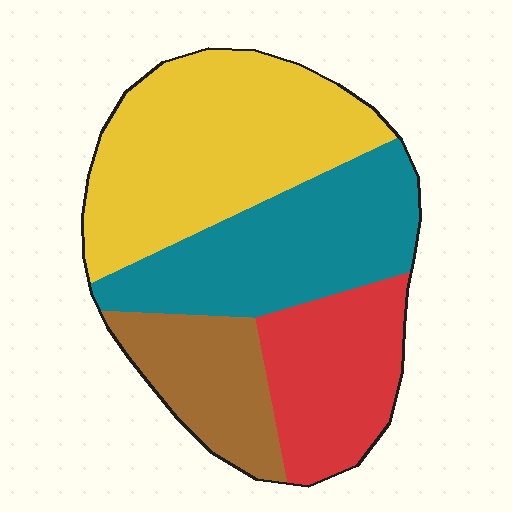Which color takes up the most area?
Yellow, at roughly 35%.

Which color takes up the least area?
Brown, at roughly 15%.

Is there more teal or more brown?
Teal.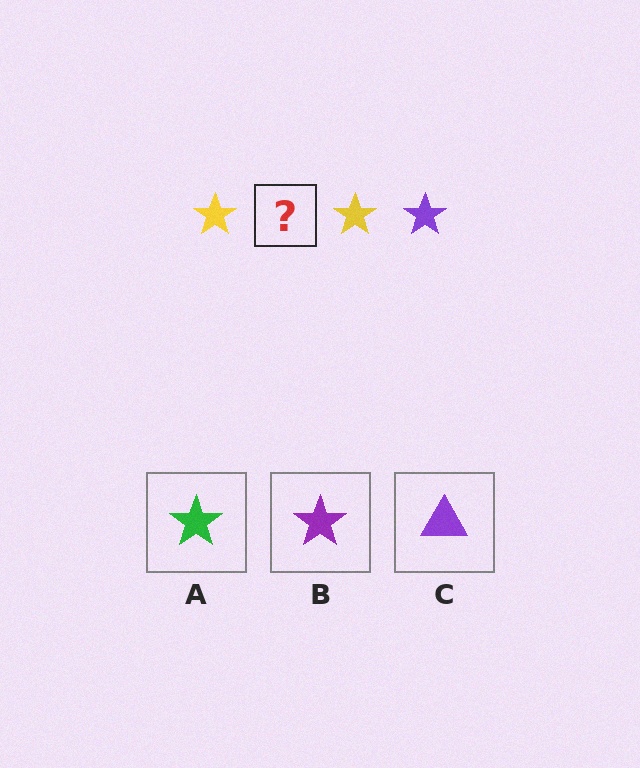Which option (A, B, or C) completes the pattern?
B.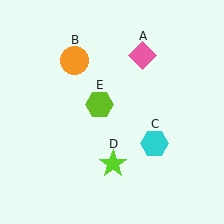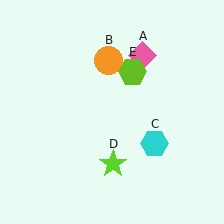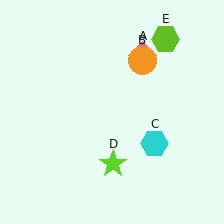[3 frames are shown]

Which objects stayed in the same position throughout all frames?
Pink diamond (object A) and cyan hexagon (object C) and lime star (object D) remained stationary.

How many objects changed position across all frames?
2 objects changed position: orange circle (object B), lime hexagon (object E).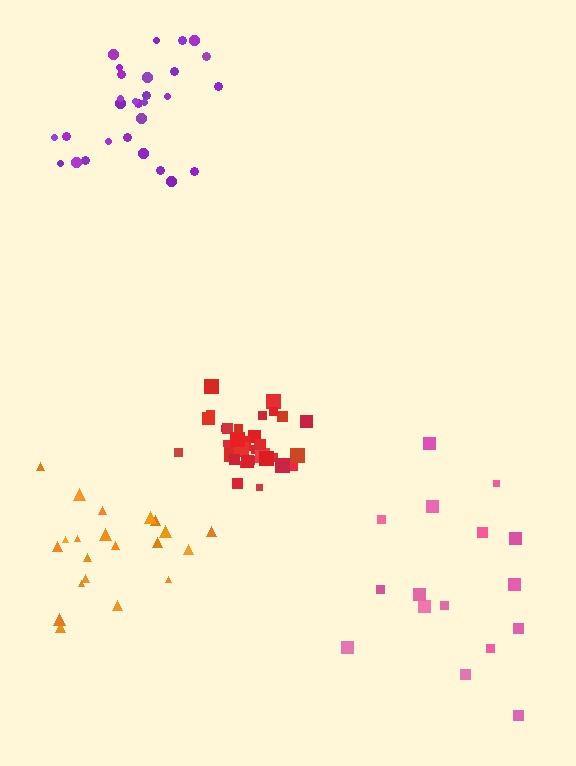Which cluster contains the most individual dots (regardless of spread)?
Red (34).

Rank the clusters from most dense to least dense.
red, purple, orange, pink.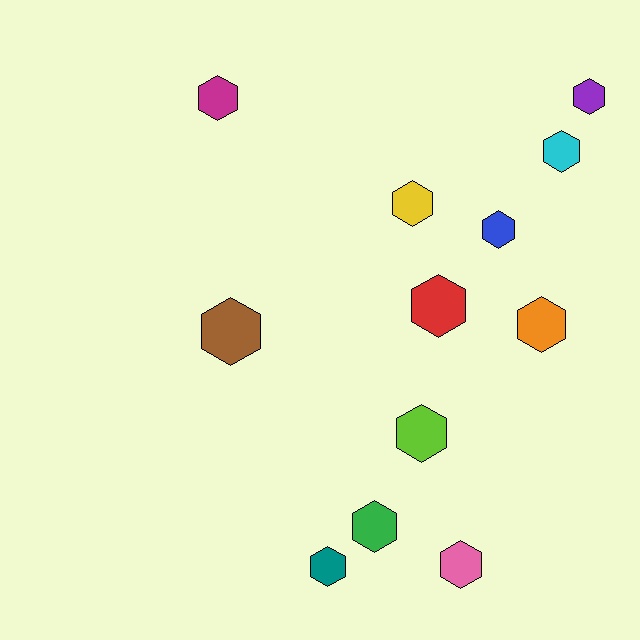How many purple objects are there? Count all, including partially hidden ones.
There is 1 purple object.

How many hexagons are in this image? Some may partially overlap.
There are 12 hexagons.